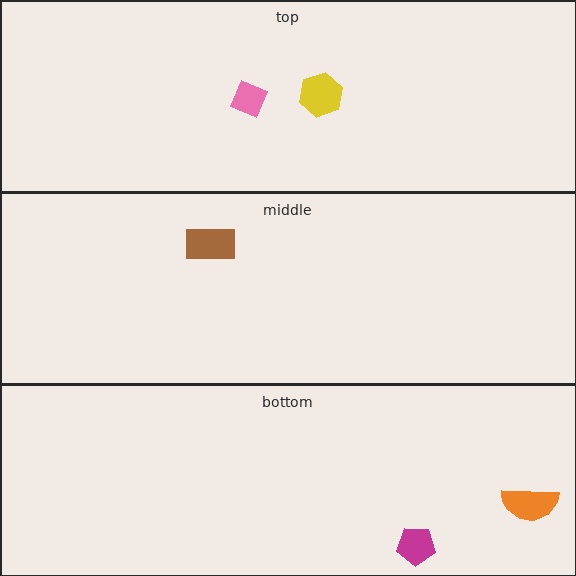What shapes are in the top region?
The pink diamond, the yellow hexagon.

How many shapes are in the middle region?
1.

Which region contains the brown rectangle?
The middle region.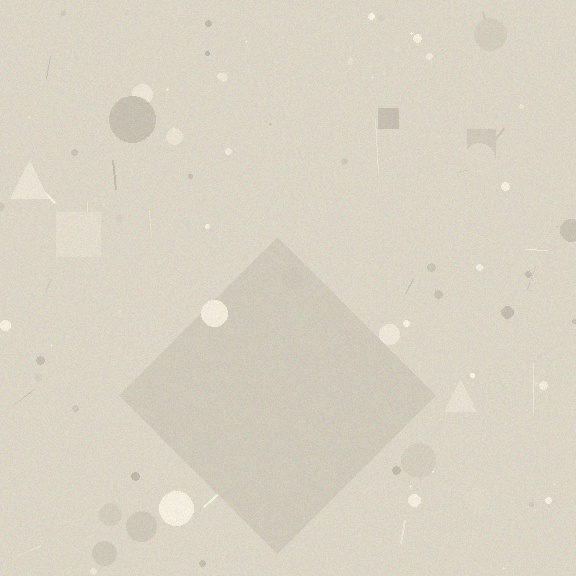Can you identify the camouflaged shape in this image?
The camouflaged shape is a diamond.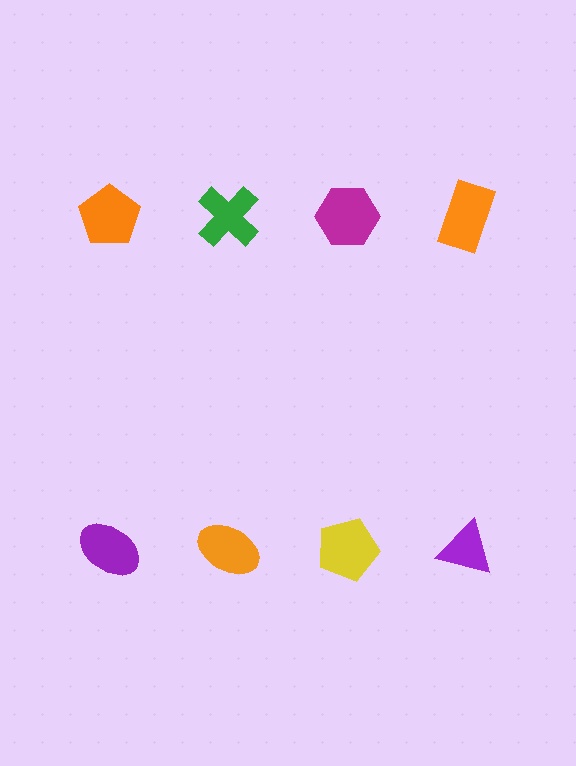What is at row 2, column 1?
A purple ellipse.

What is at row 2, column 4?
A purple triangle.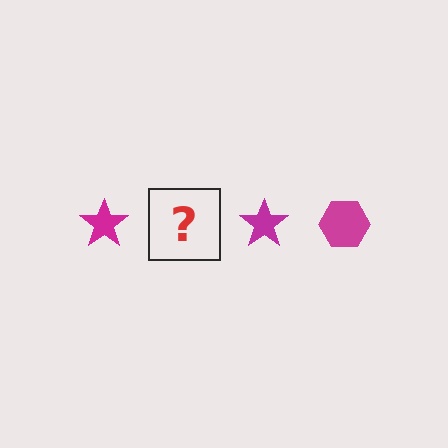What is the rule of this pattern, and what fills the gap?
The rule is that the pattern cycles through star, hexagon shapes in magenta. The gap should be filled with a magenta hexagon.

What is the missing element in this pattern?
The missing element is a magenta hexagon.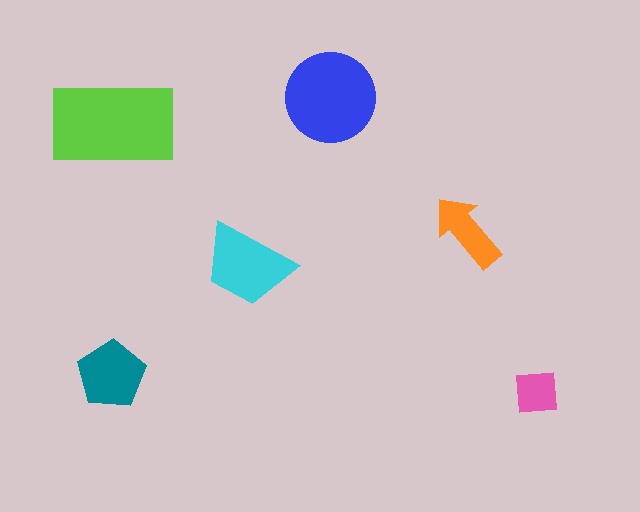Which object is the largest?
The lime rectangle.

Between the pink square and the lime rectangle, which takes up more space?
The lime rectangle.